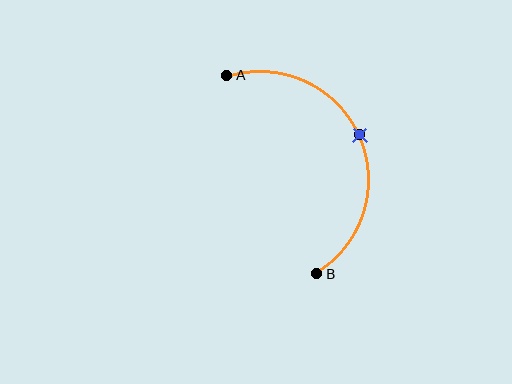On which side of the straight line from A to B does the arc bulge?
The arc bulges to the right of the straight line connecting A and B.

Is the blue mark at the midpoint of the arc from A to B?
Yes. The blue mark lies on the arc at equal arc-length from both A and B — it is the arc midpoint.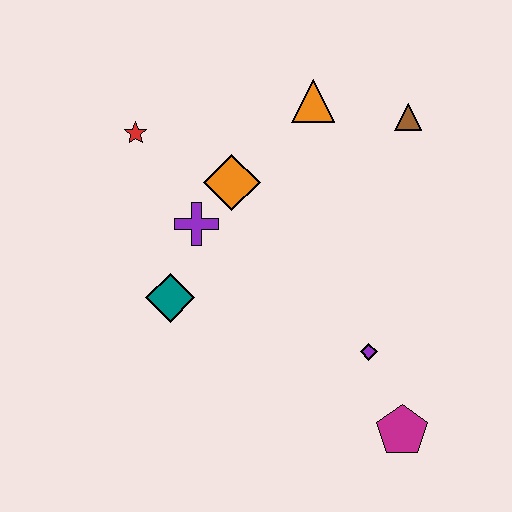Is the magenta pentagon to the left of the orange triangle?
No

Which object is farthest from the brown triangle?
The magenta pentagon is farthest from the brown triangle.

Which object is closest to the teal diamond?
The purple cross is closest to the teal diamond.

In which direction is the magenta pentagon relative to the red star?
The magenta pentagon is below the red star.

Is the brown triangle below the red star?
No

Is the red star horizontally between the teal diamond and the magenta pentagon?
No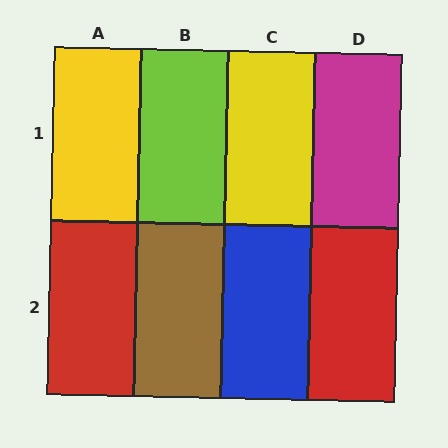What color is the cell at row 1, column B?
Lime.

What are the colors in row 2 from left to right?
Red, brown, blue, red.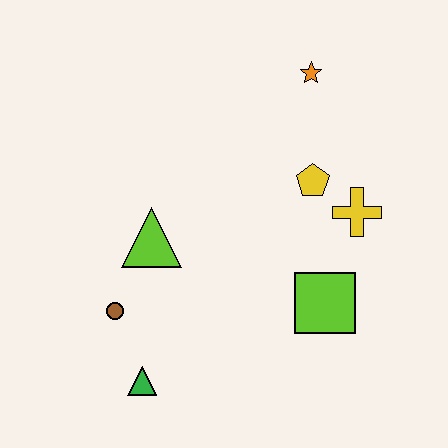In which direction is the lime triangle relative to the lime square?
The lime triangle is to the left of the lime square.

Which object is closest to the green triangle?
The brown circle is closest to the green triangle.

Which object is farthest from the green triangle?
The orange star is farthest from the green triangle.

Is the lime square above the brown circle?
Yes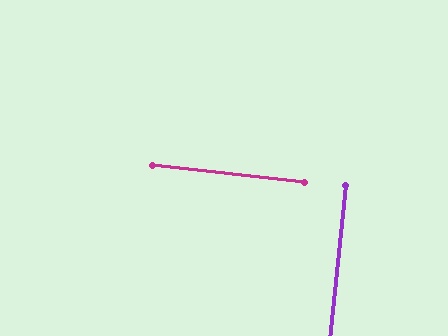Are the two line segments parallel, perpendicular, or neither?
Perpendicular — they meet at approximately 89°.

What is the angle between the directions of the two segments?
Approximately 89 degrees.